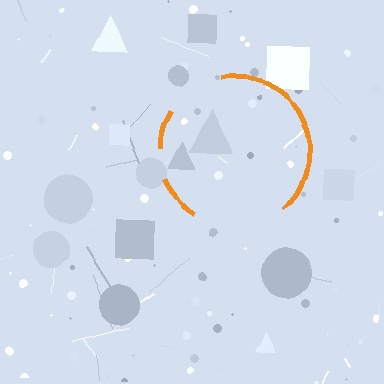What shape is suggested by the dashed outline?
The dashed outline suggests a circle.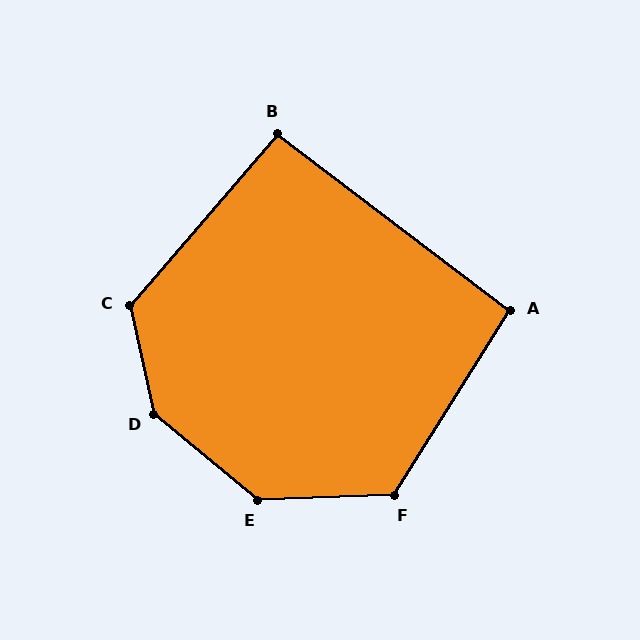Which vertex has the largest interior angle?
D, at approximately 142 degrees.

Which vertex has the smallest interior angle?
B, at approximately 94 degrees.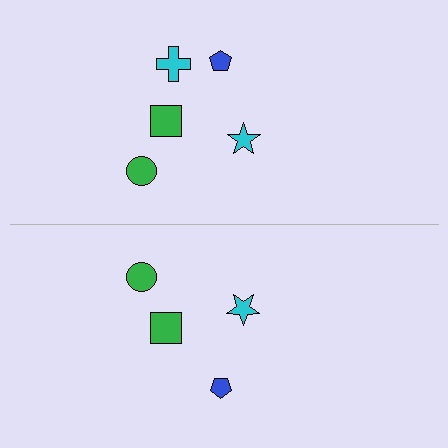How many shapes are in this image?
There are 9 shapes in this image.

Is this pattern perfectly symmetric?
No, the pattern is not perfectly symmetric. A cyan cross is missing from the bottom side.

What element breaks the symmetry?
A cyan cross is missing from the bottom side.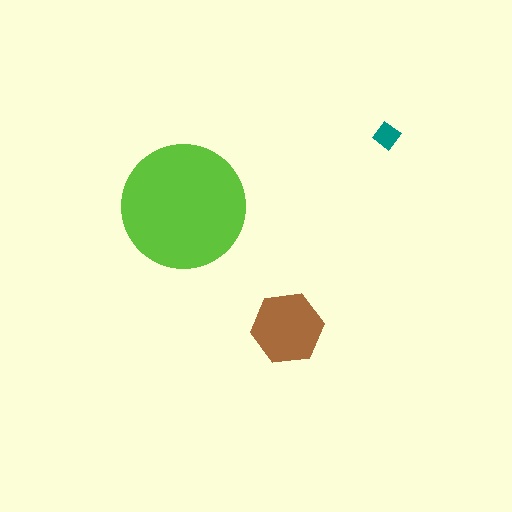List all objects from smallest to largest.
The teal diamond, the brown hexagon, the lime circle.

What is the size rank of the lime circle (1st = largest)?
1st.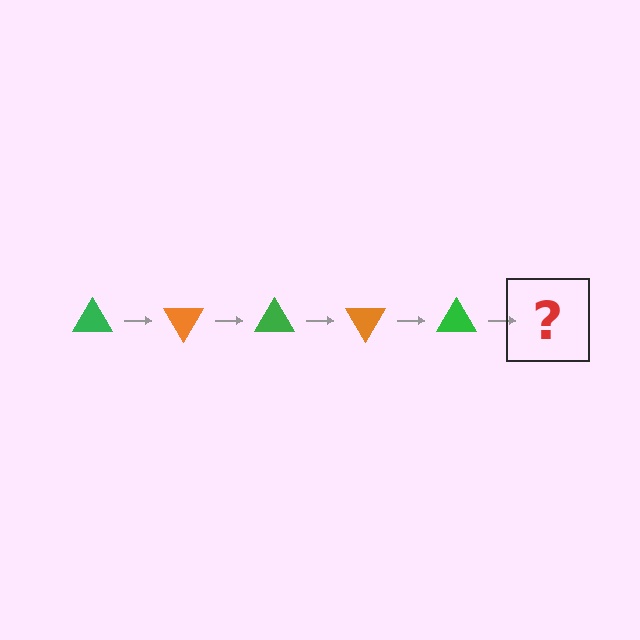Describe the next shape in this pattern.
It should be an orange triangle, rotated 300 degrees from the start.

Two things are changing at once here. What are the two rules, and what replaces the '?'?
The two rules are that it rotates 60 degrees each step and the color cycles through green and orange. The '?' should be an orange triangle, rotated 300 degrees from the start.